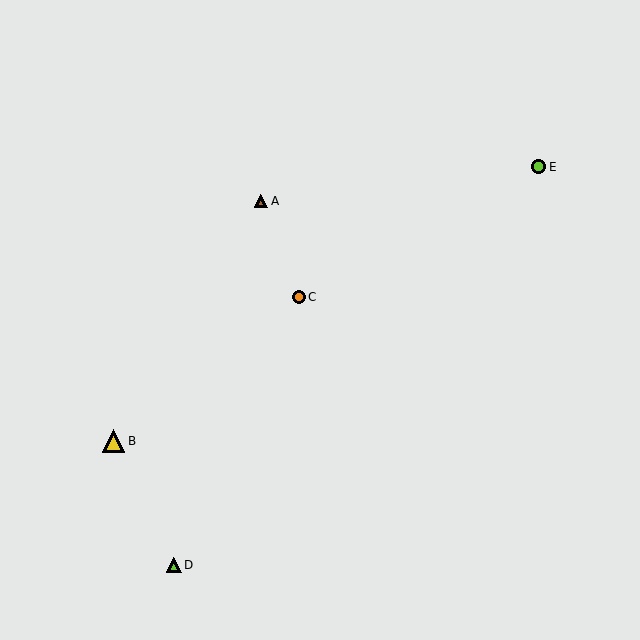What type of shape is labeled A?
Shape A is a brown triangle.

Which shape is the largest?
The yellow triangle (labeled B) is the largest.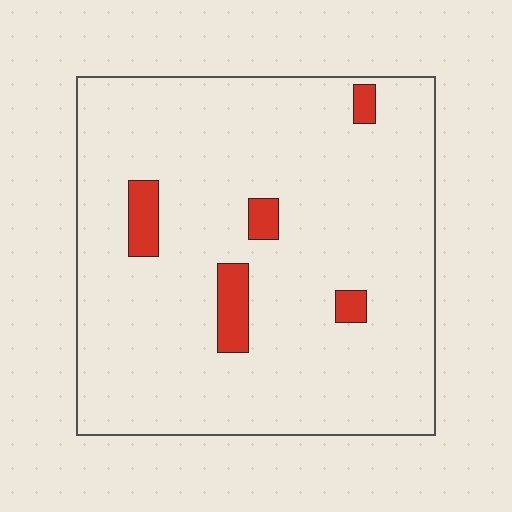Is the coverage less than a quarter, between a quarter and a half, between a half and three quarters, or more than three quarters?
Less than a quarter.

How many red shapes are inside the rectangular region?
5.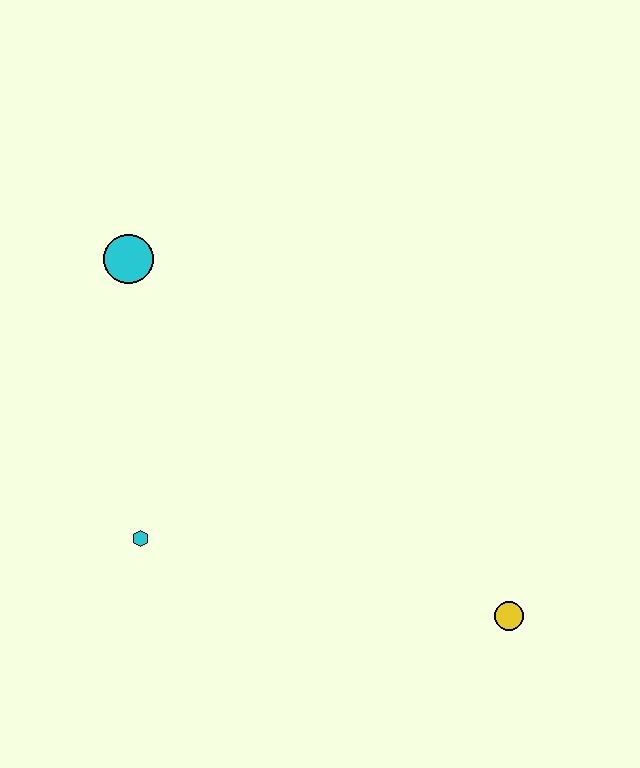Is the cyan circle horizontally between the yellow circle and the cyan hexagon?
No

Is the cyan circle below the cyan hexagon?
No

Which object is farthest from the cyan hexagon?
The yellow circle is farthest from the cyan hexagon.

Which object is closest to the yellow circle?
The cyan hexagon is closest to the yellow circle.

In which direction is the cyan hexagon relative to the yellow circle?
The cyan hexagon is to the left of the yellow circle.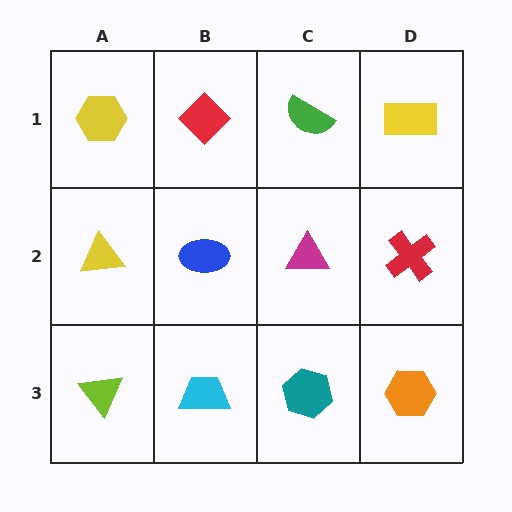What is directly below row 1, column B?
A blue ellipse.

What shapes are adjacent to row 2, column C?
A green semicircle (row 1, column C), a teal hexagon (row 3, column C), a blue ellipse (row 2, column B), a red cross (row 2, column D).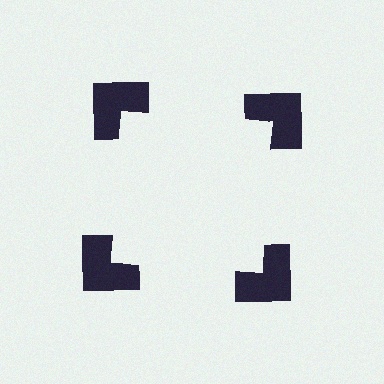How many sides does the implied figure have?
4 sides.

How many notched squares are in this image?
There are 4 — one at each vertex of the illusory square.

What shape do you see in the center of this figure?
An illusory square — its edges are inferred from the aligned wedge cuts in the notched squares, not physically drawn.